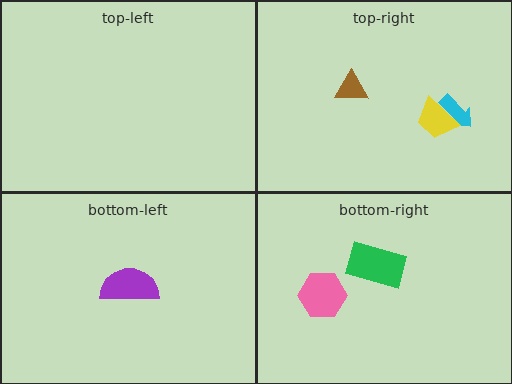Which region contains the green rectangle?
The bottom-right region.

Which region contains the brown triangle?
The top-right region.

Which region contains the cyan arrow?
The top-right region.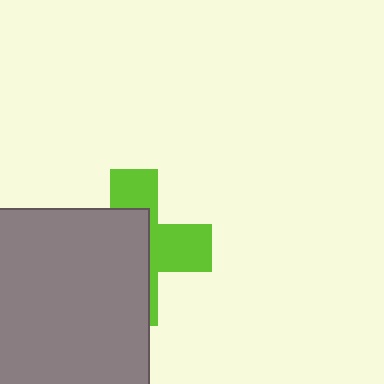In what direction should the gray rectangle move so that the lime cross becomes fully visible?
The gray rectangle should move left. That is the shortest direction to clear the overlap and leave the lime cross fully visible.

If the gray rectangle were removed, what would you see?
You would see the complete lime cross.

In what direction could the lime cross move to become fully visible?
The lime cross could move right. That would shift it out from behind the gray rectangle entirely.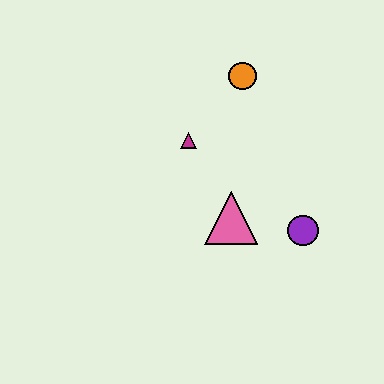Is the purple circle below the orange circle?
Yes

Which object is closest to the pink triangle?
The purple circle is closest to the pink triangle.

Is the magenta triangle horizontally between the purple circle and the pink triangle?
No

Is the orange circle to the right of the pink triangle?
Yes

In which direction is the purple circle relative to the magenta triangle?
The purple circle is to the right of the magenta triangle.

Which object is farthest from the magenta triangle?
The purple circle is farthest from the magenta triangle.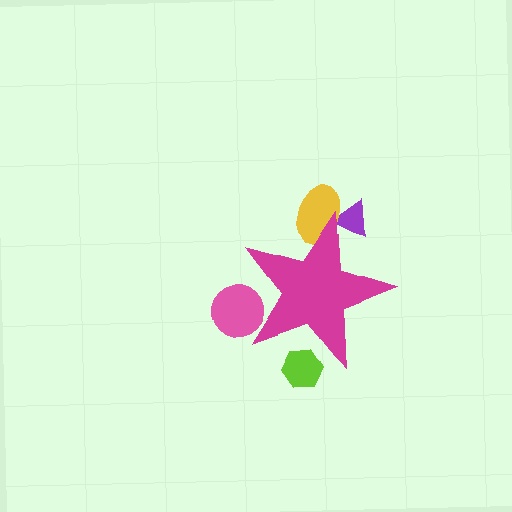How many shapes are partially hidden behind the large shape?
4 shapes are partially hidden.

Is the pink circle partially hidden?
Yes, the pink circle is partially hidden behind the magenta star.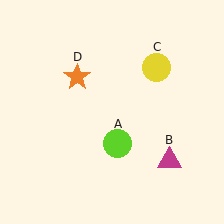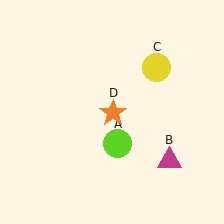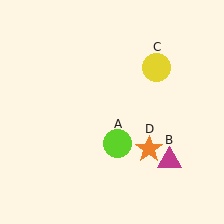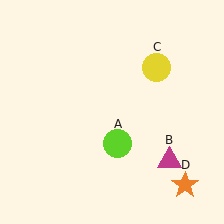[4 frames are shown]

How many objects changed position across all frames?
1 object changed position: orange star (object D).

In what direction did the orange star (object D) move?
The orange star (object D) moved down and to the right.